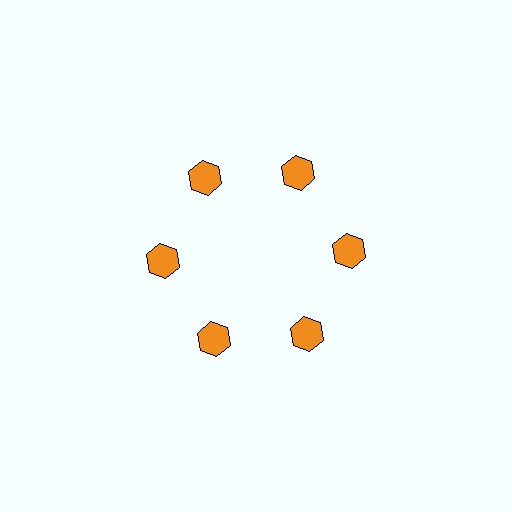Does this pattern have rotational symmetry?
Yes, this pattern has 6-fold rotational symmetry. It looks the same after rotating 60 degrees around the center.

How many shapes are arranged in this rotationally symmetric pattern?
There are 6 shapes, arranged in 6 groups of 1.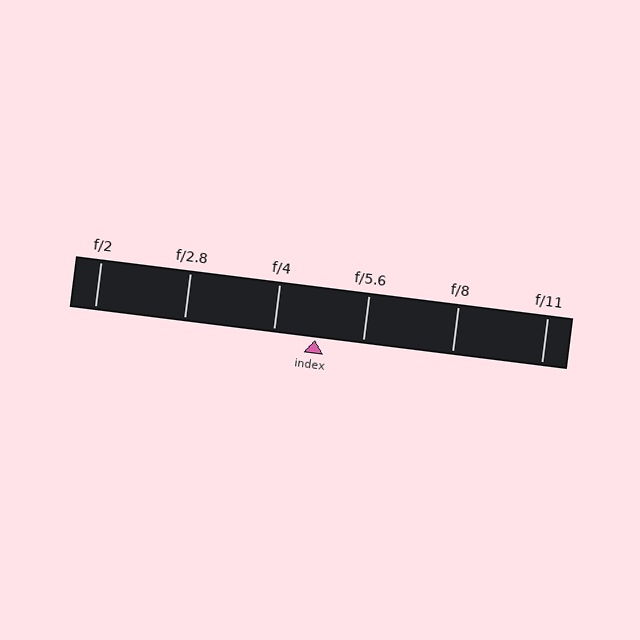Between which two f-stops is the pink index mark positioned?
The index mark is between f/4 and f/5.6.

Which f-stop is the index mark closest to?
The index mark is closest to f/4.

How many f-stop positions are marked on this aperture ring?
There are 6 f-stop positions marked.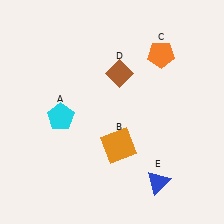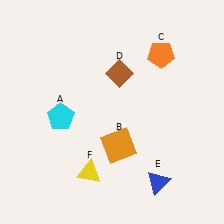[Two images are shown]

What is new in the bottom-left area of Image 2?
A yellow triangle (F) was added in the bottom-left area of Image 2.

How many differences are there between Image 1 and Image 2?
There is 1 difference between the two images.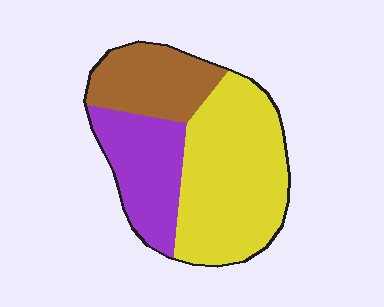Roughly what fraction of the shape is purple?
Purple covers about 25% of the shape.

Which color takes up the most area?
Yellow, at roughly 50%.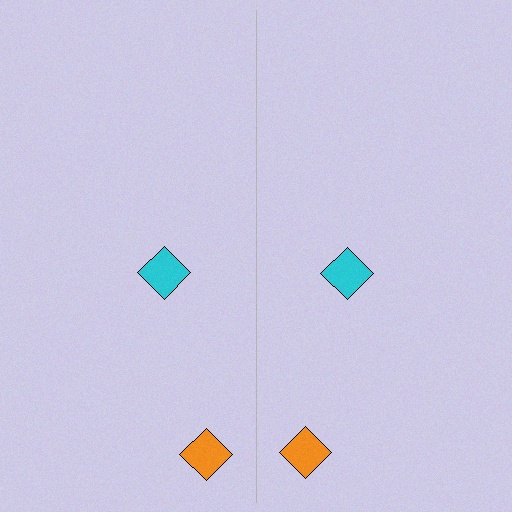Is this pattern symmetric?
Yes, this pattern has bilateral (reflection) symmetry.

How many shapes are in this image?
There are 4 shapes in this image.